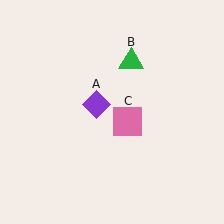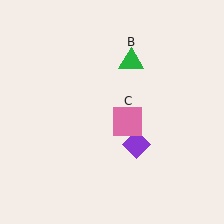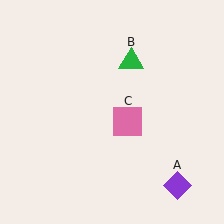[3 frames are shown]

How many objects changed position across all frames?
1 object changed position: purple diamond (object A).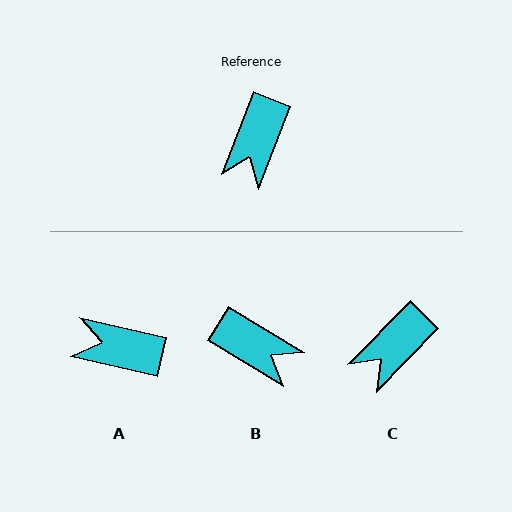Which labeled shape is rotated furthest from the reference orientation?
A, about 82 degrees away.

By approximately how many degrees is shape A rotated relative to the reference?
Approximately 82 degrees clockwise.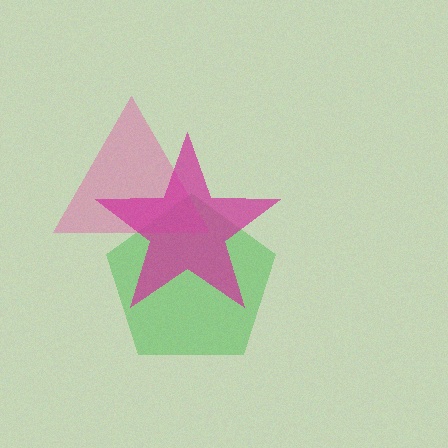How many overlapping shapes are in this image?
There are 3 overlapping shapes in the image.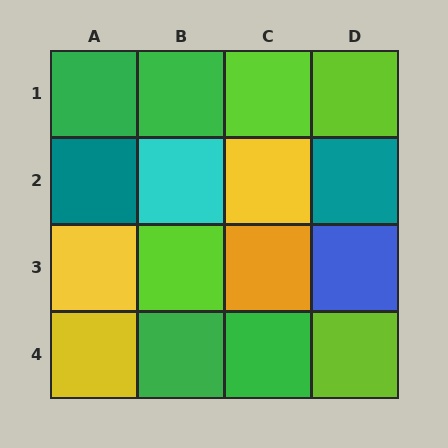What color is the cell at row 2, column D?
Teal.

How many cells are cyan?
1 cell is cyan.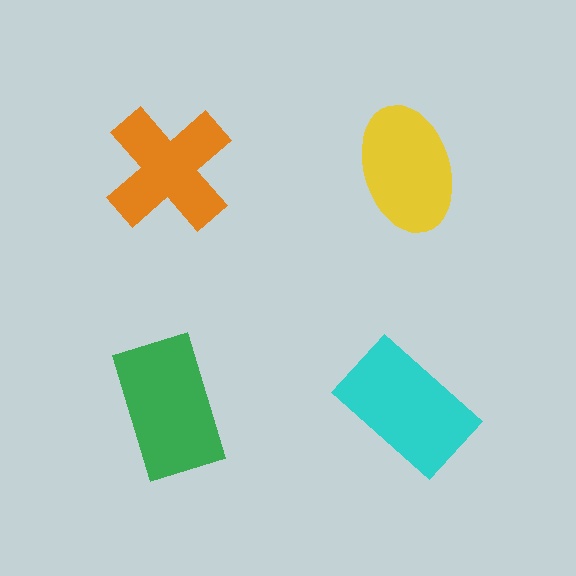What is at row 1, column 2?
A yellow ellipse.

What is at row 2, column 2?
A cyan rectangle.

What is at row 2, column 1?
A green rectangle.